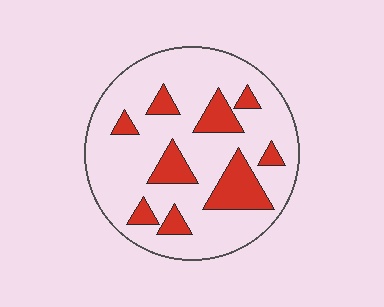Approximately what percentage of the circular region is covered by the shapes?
Approximately 20%.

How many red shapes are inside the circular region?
9.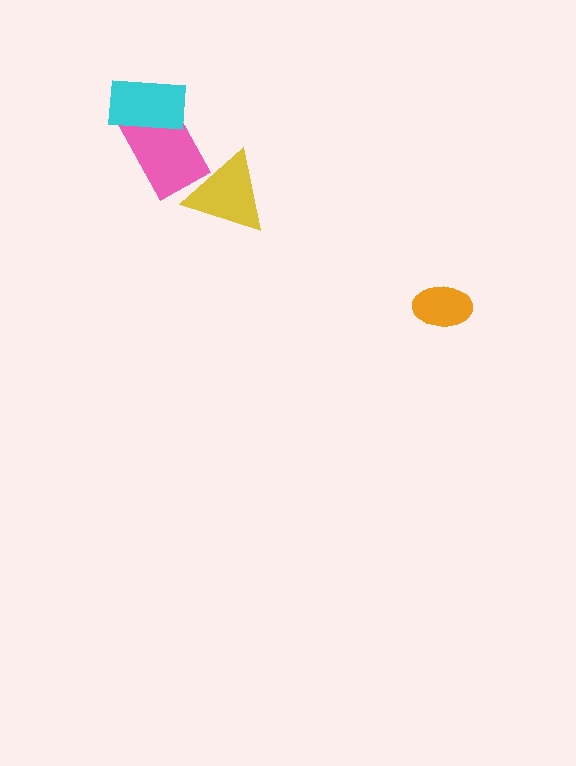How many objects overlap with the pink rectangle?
2 objects overlap with the pink rectangle.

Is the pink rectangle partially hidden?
Yes, it is partially covered by another shape.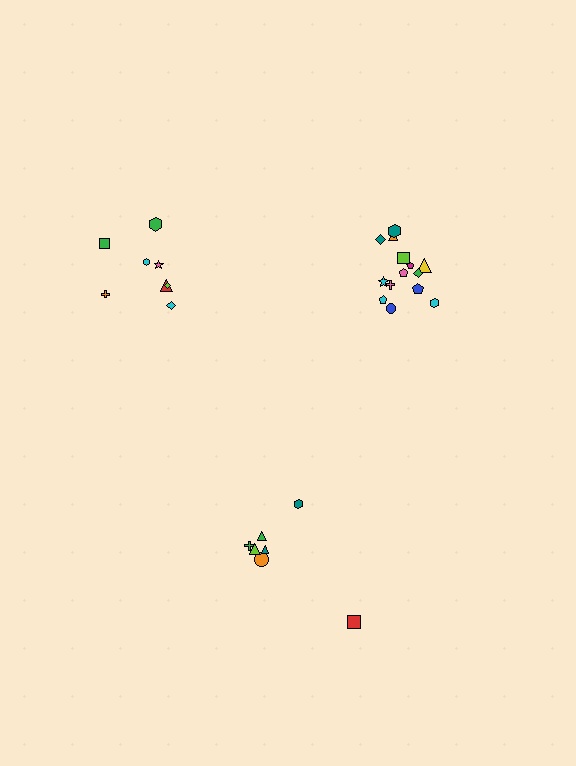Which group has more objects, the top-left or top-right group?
The top-right group.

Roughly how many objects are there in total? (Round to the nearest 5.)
Roughly 30 objects in total.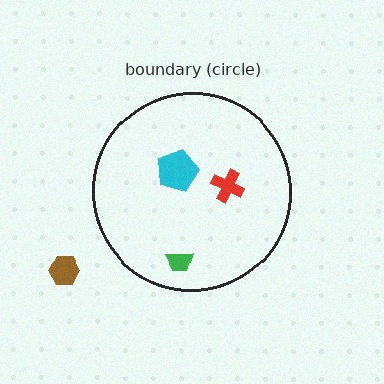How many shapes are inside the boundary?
3 inside, 1 outside.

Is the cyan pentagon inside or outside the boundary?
Inside.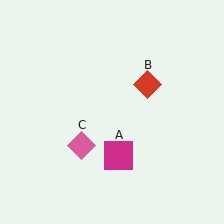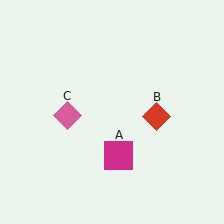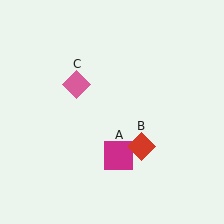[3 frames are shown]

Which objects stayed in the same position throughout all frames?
Magenta square (object A) remained stationary.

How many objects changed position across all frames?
2 objects changed position: red diamond (object B), pink diamond (object C).